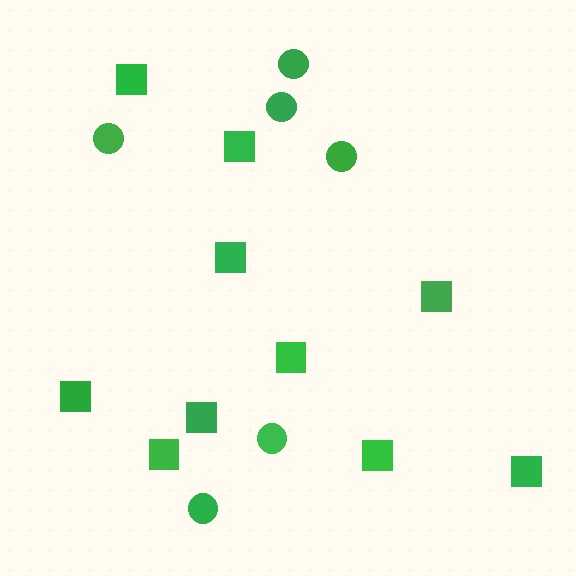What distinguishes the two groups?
There are 2 groups: one group of circles (6) and one group of squares (10).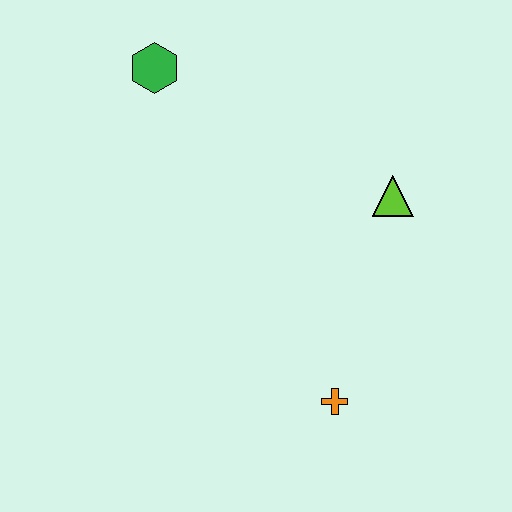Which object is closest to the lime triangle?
The orange cross is closest to the lime triangle.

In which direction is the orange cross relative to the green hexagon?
The orange cross is below the green hexagon.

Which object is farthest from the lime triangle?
The green hexagon is farthest from the lime triangle.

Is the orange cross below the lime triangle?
Yes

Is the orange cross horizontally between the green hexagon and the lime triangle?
Yes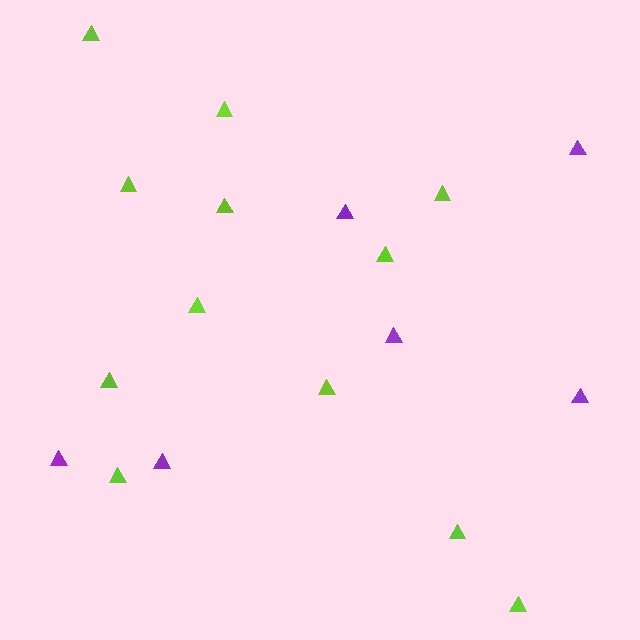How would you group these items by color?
There are 2 groups: one group of purple triangles (6) and one group of lime triangles (12).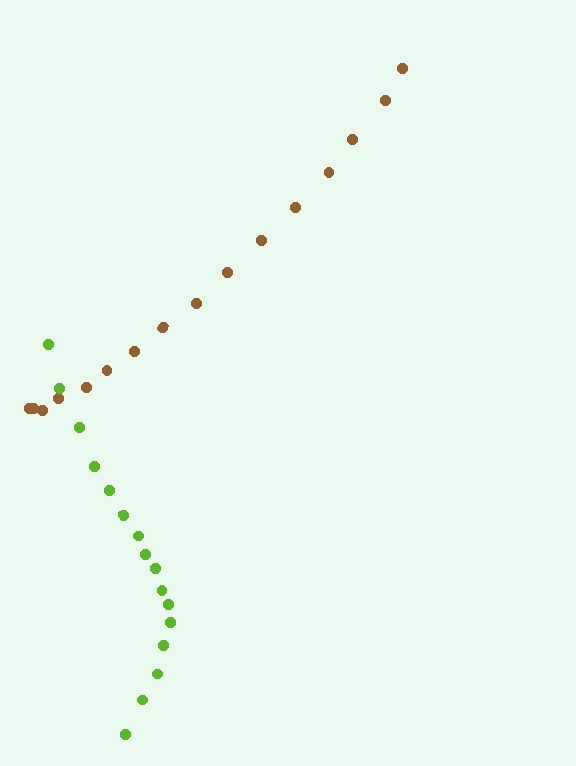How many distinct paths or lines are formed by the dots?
There are 2 distinct paths.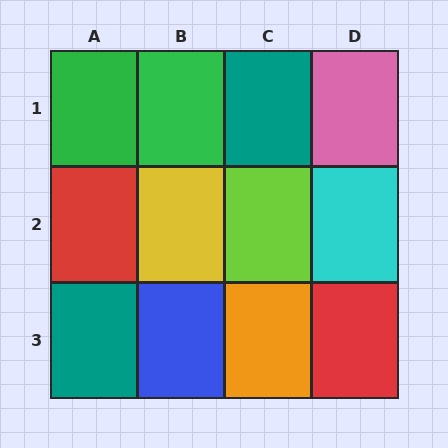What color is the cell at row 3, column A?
Teal.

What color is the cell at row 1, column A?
Green.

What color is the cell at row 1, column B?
Green.